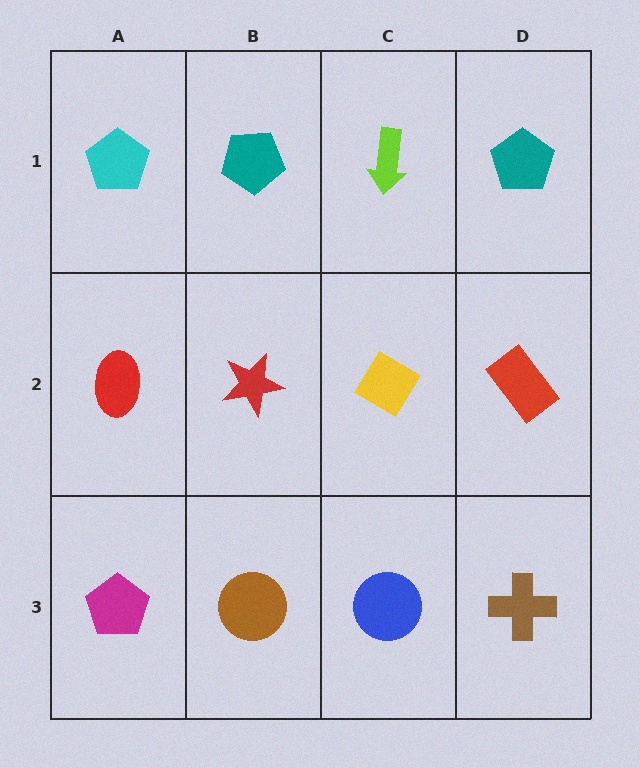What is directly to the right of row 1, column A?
A teal pentagon.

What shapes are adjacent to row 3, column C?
A yellow diamond (row 2, column C), a brown circle (row 3, column B), a brown cross (row 3, column D).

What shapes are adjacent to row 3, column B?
A red star (row 2, column B), a magenta pentagon (row 3, column A), a blue circle (row 3, column C).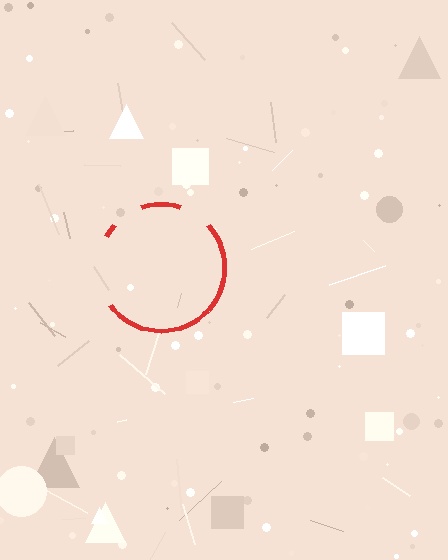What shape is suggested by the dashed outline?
The dashed outline suggests a circle.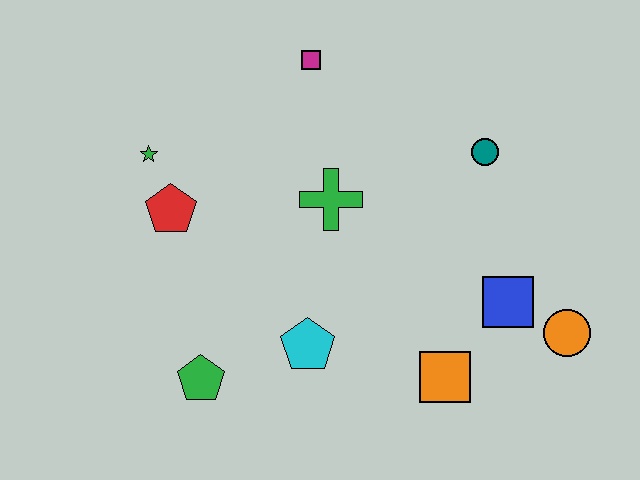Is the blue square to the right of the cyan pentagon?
Yes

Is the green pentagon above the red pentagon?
No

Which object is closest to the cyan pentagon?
The green pentagon is closest to the cyan pentagon.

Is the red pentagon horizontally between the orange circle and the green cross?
No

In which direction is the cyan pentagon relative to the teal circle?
The cyan pentagon is below the teal circle.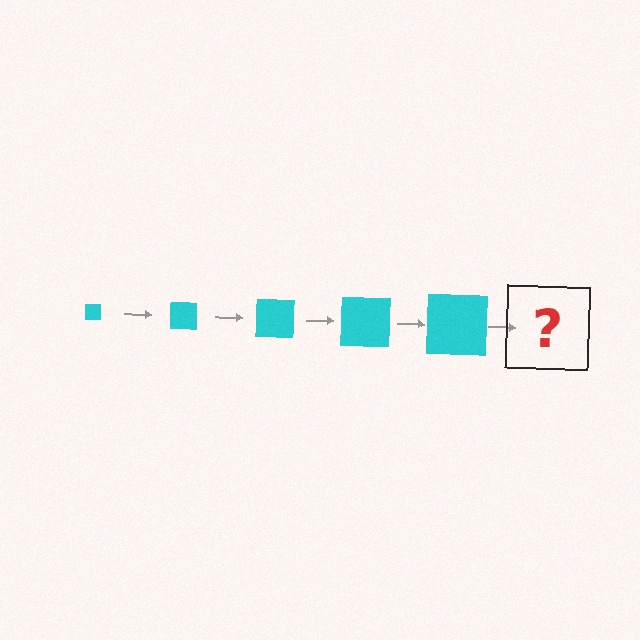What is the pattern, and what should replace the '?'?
The pattern is that the square gets progressively larger each step. The '?' should be a cyan square, larger than the previous one.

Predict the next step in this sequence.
The next step is a cyan square, larger than the previous one.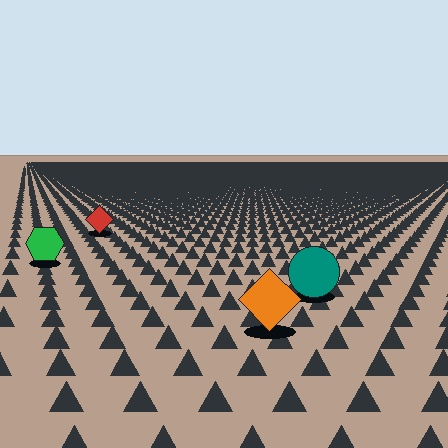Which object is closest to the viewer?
The orange diamond is closest. The texture marks near it are larger and more spread out.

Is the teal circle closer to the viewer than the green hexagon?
Yes. The teal circle is closer — you can tell from the texture gradient: the ground texture is coarser near it.